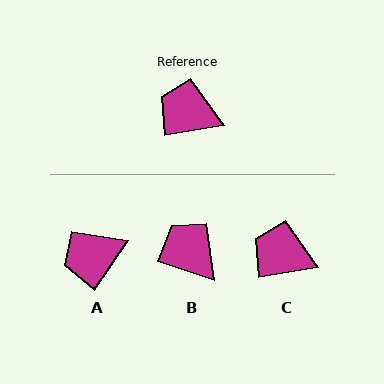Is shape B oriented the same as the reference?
No, it is off by about 27 degrees.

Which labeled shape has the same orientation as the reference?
C.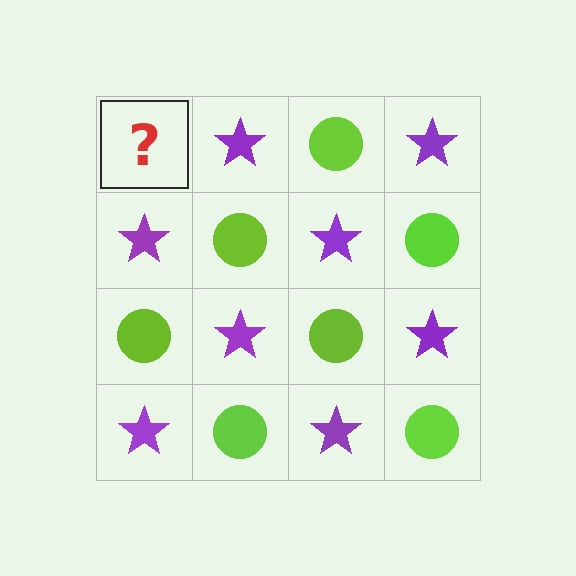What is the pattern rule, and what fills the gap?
The rule is that it alternates lime circle and purple star in a checkerboard pattern. The gap should be filled with a lime circle.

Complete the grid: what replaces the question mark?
The question mark should be replaced with a lime circle.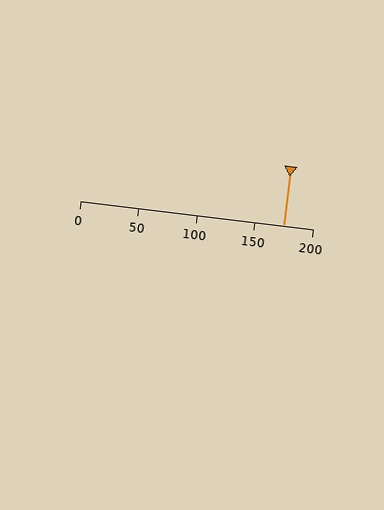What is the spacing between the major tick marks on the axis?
The major ticks are spaced 50 apart.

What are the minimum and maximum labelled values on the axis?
The axis runs from 0 to 200.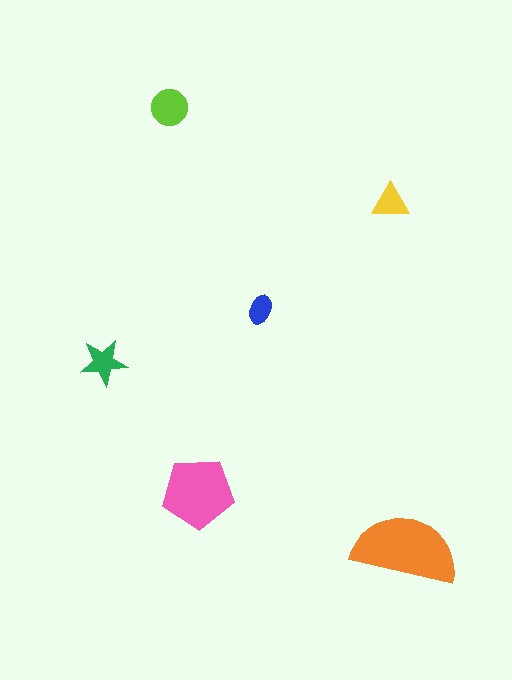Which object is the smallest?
The blue ellipse.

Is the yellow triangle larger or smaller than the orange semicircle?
Smaller.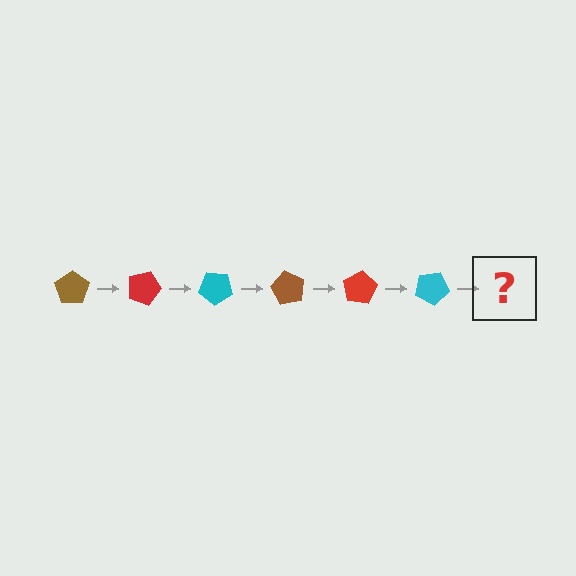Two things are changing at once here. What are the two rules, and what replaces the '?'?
The two rules are that it rotates 20 degrees each step and the color cycles through brown, red, and cyan. The '?' should be a brown pentagon, rotated 120 degrees from the start.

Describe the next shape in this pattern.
It should be a brown pentagon, rotated 120 degrees from the start.